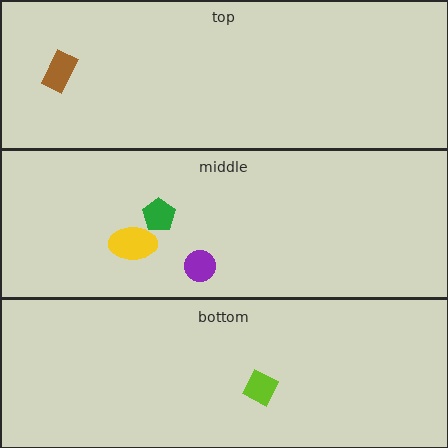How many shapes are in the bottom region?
1.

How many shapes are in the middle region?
3.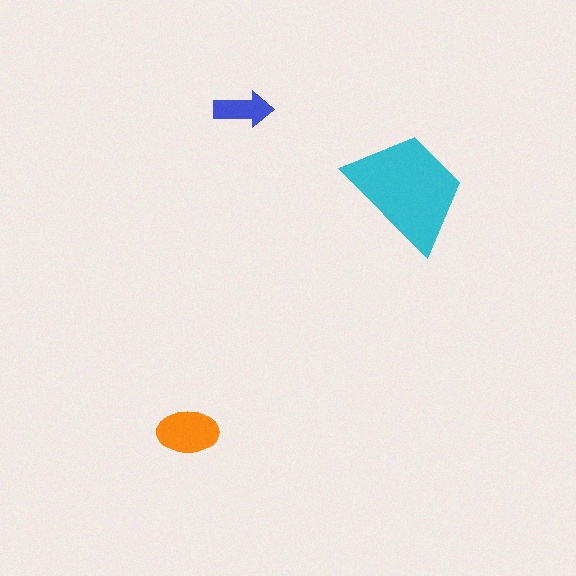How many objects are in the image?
There are 3 objects in the image.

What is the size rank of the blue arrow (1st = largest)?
3rd.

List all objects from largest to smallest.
The cyan trapezoid, the orange ellipse, the blue arrow.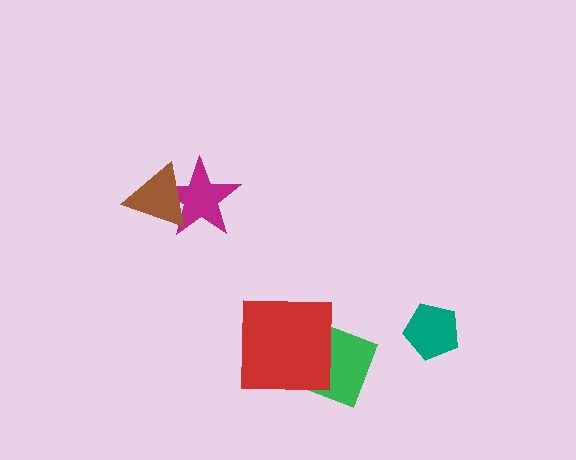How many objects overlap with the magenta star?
1 object overlaps with the magenta star.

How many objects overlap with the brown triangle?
1 object overlaps with the brown triangle.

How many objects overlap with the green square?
1 object overlaps with the green square.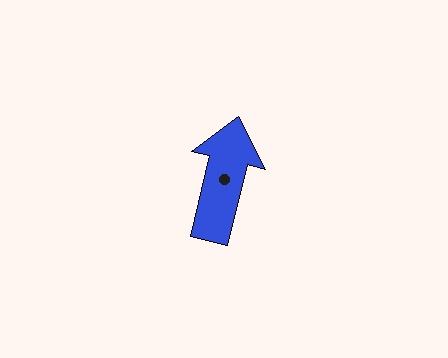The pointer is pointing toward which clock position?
Roughly 12 o'clock.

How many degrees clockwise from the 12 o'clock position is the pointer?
Approximately 13 degrees.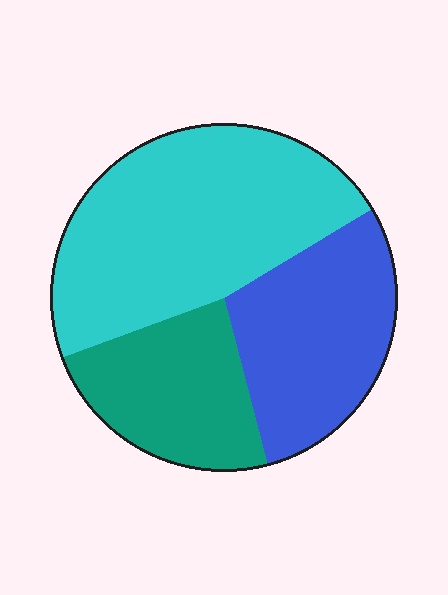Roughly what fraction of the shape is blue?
Blue takes up between a sixth and a third of the shape.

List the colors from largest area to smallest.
From largest to smallest: cyan, blue, teal.